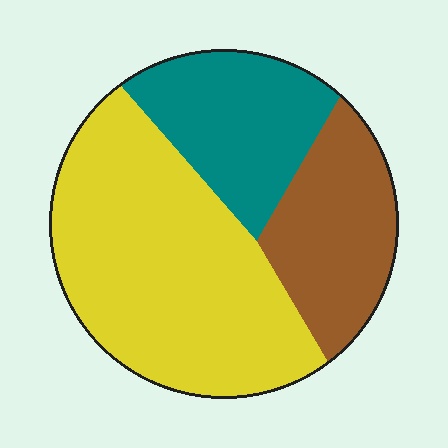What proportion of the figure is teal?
Teal takes up between a sixth and a third of the figure.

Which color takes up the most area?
Yellow, at roughly 55%.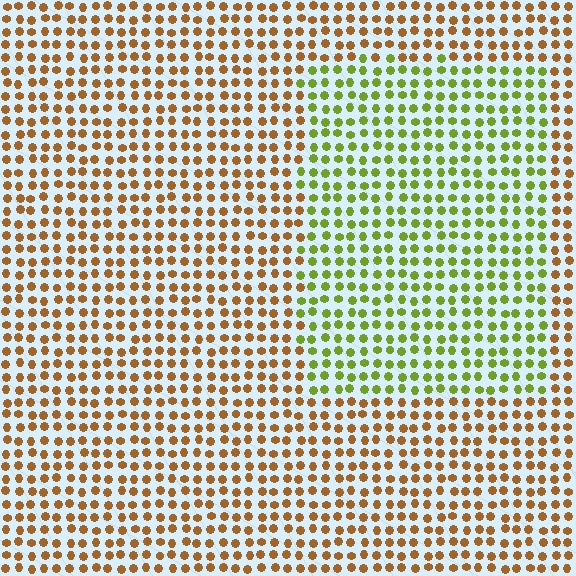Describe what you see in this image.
The image is filled with small brown elements in a uniform arrangement. A rectangle-shaped region is visible where the elements are tinted to a slightly different hue, forming a subtle color boundary.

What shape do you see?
I see a rectangle.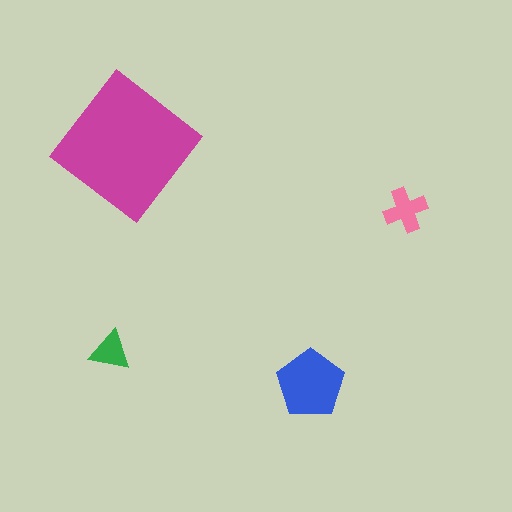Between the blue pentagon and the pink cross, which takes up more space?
The blue pentagon.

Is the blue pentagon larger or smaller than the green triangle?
Larger.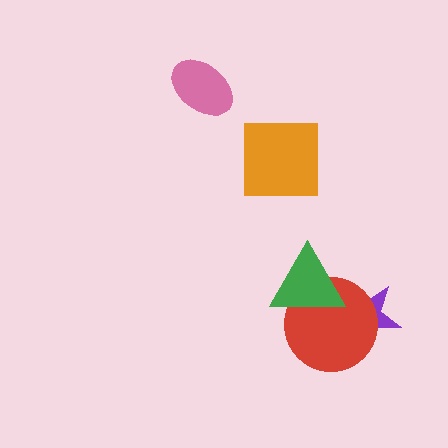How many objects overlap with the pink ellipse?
0 objects overlap with the pink ellipse.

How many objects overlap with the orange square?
0 objects overlap with the orange square.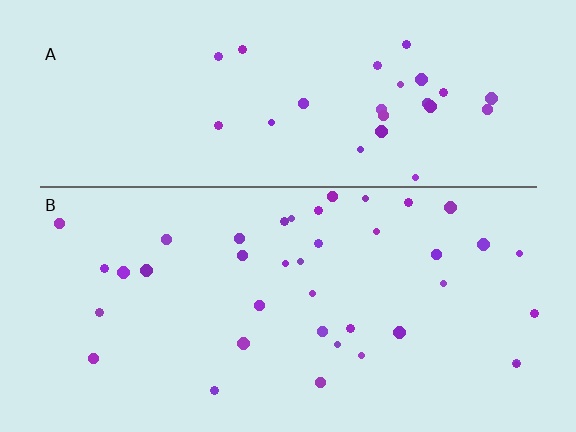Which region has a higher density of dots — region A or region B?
B (the bottom).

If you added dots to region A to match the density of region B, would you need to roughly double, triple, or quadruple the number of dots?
Approximately double.